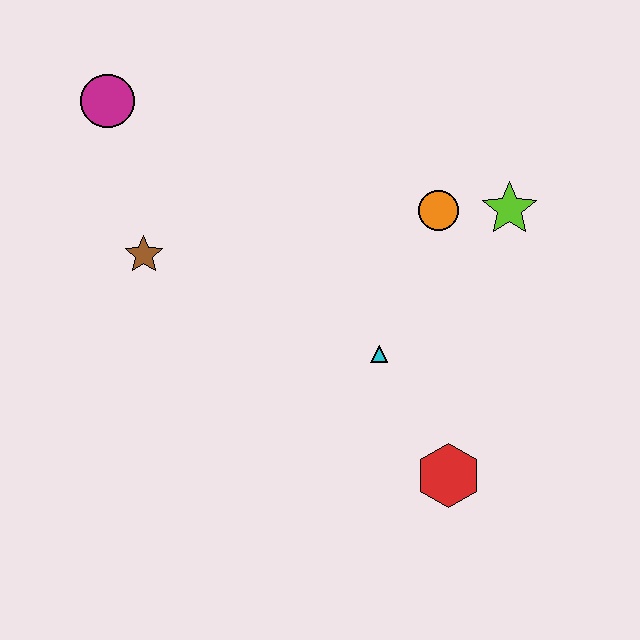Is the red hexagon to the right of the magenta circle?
Yes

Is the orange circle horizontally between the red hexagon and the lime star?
No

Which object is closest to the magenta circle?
The brown star is closest to the magenta circle.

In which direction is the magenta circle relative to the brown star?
The magenta circle is above the brown star.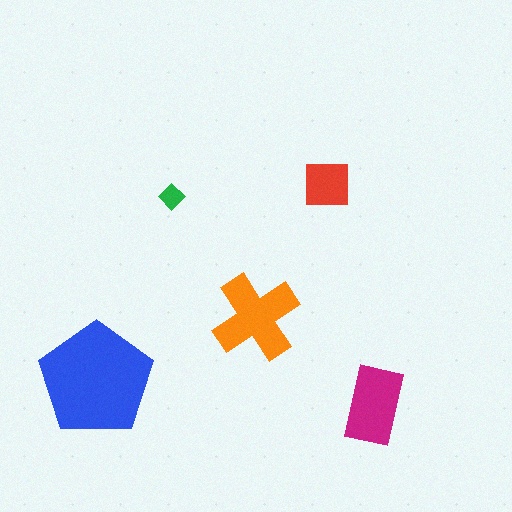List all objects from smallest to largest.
The green diamond, the red square, the magenta rectangle, the orange cross, the blue pentagon.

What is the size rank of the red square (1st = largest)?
4th.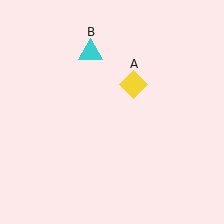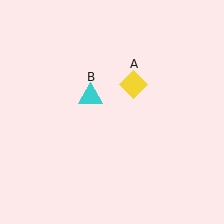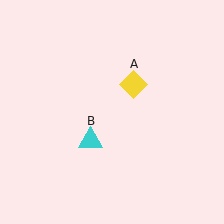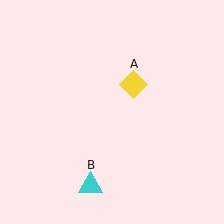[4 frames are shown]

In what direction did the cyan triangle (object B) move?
The cyan triangle (object B) moved down.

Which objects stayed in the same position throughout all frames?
Yellow diamond (object A) remained stationary.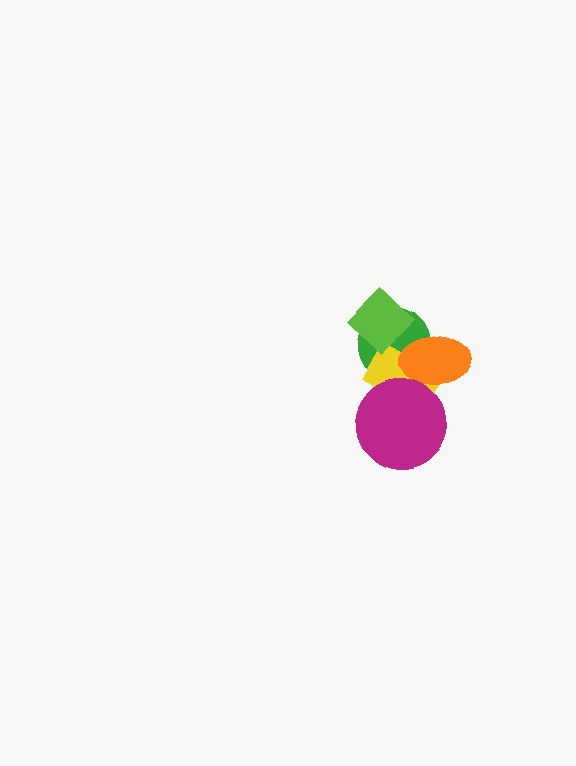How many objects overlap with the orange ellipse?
3 objects overlap with the orange ellipse.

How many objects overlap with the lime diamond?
2 objects overlap with the lime diamond.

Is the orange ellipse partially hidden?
Yes, it is partially covered by another shape.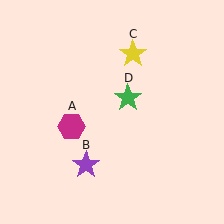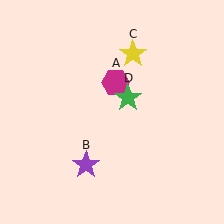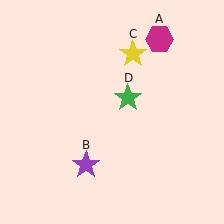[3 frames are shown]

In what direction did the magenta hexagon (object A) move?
The magenta hexagon (object A) moved up and to the right.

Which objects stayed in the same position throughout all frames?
Purple star (object B) and yellow star (object C) and green star (object D) remained stationary.